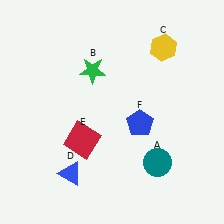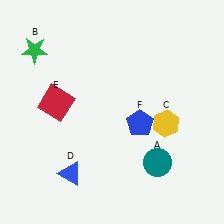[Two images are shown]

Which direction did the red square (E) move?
The red square (E) moved up.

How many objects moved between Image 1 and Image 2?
3 objects moved between the two images.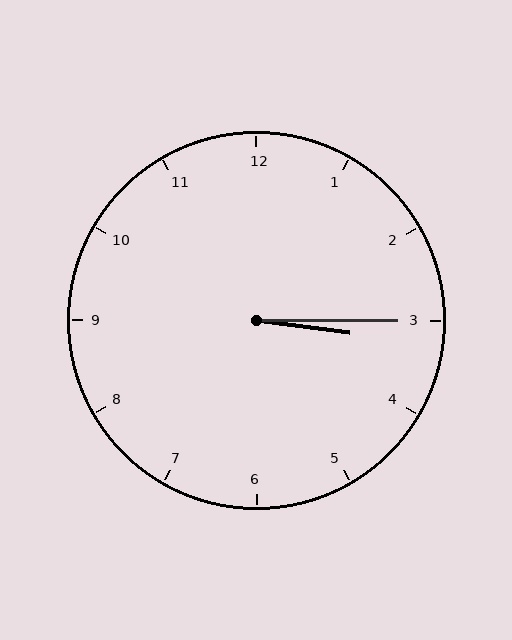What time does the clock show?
3:15.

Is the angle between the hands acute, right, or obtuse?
It is acute.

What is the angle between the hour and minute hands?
Approximately 8 degrees.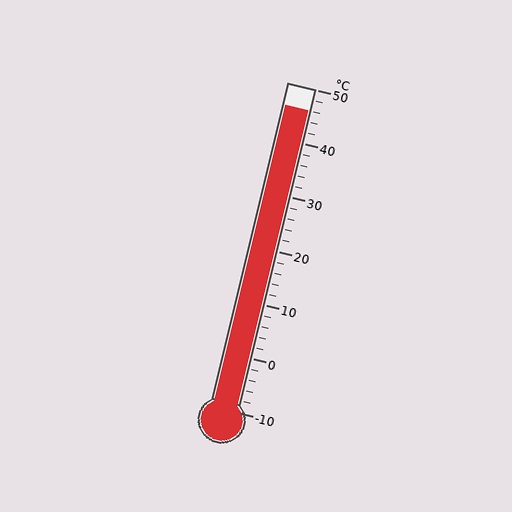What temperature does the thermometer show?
The thermometer shows approximately 46°C.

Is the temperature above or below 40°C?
The temperature is above 40°C.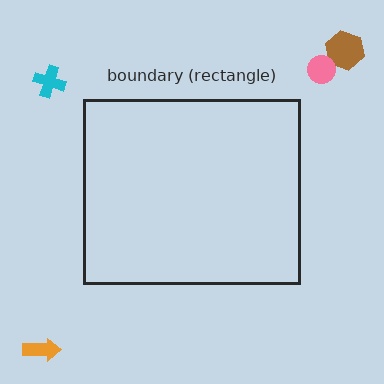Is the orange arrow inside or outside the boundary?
Outside.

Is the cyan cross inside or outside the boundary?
Outside.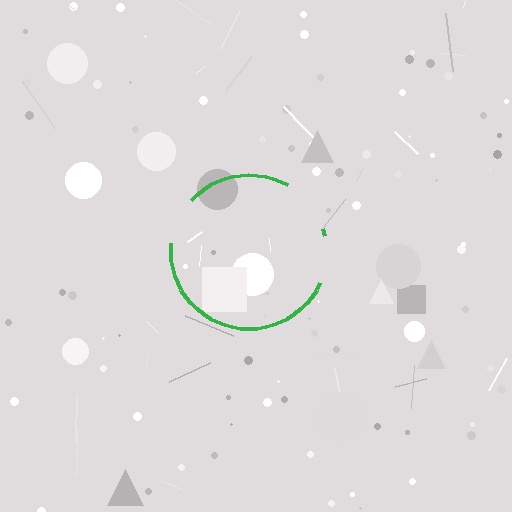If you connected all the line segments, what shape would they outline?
They would outline a circle.